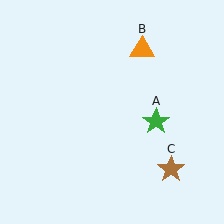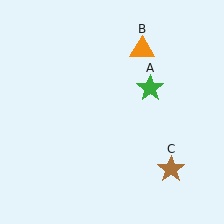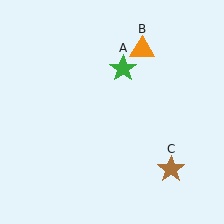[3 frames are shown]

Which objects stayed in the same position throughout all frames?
Orange triangle (object B) and brown star (object C) remained stationary.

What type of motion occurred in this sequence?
The green star (object A) rotated counterclockwise around the center of the scene.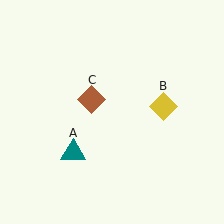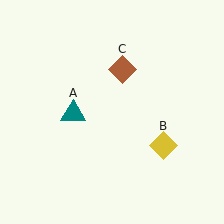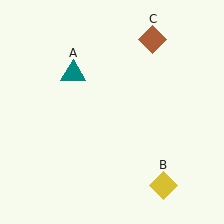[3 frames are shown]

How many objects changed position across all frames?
3 objects changed position: teal triangle (object A), yellow diamond (object B), brown diamond (object C).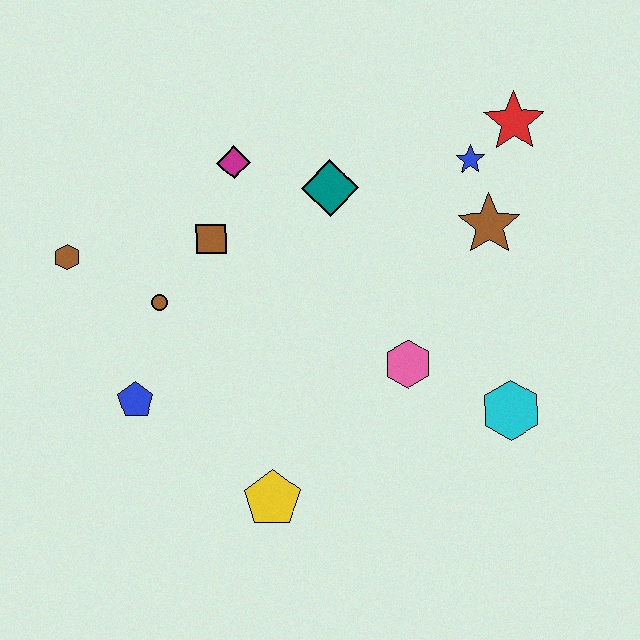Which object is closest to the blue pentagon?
The brown circle is closest to the blue pentagon.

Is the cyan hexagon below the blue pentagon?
Yes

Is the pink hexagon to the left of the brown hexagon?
No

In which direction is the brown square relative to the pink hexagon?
The brown square is to the left of the pink hexagon.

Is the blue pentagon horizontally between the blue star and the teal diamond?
No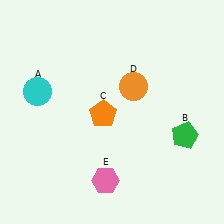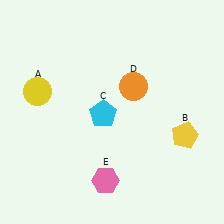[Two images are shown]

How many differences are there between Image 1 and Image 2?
There are 3 differences between the two images.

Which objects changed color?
A changed from cyan to yellow. B changed from green to yellow. C changed from orange to cyan.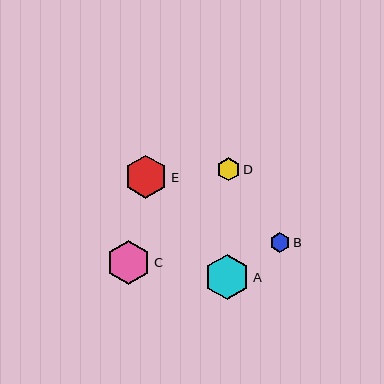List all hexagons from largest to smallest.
From largest to smallest: A, C, E, D, B.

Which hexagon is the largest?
Hexagon A is the largest with a size of approximately 45 pixels.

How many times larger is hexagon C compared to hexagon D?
Hexagon C is approximately 1.9 times the size of hexagon D.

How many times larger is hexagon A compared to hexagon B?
Hexagon A is approximately 2.3 times the size of hexagon B.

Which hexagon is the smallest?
Hexagon B is the smallest with a size of approximately 20 pixels.